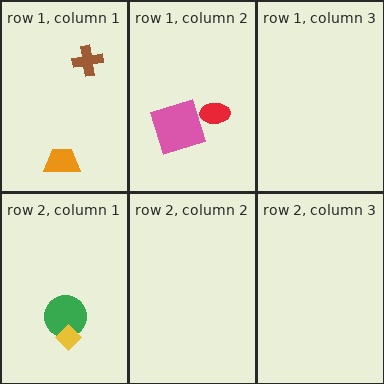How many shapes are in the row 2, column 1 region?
2.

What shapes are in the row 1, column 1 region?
The orange trapezoid, the brown cross.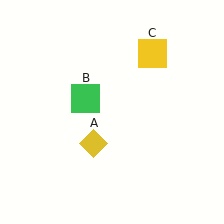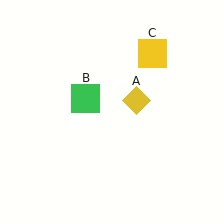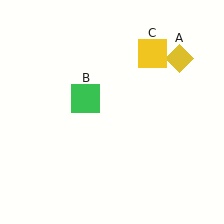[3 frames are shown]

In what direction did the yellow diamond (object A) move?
The yellow diamond (object A) moved up and to the right.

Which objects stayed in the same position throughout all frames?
Green square (object B) and yellow square (object C) remained stationary.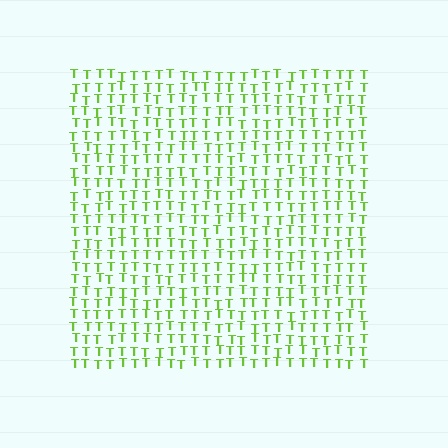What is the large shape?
The large shape is a square.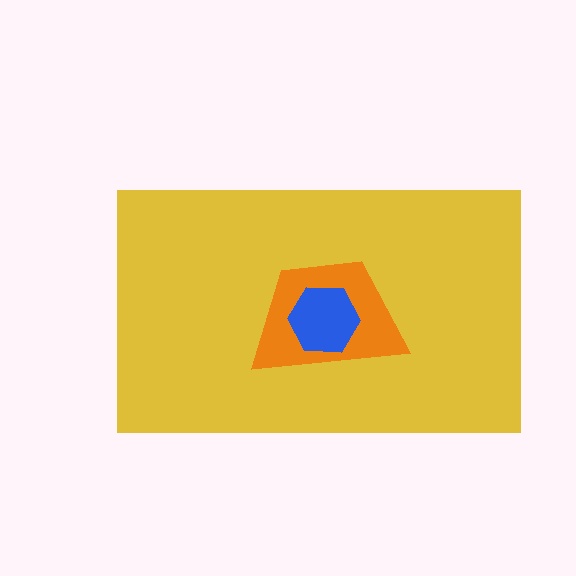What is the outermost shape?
The yellow rectangle.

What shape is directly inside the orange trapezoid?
The blue hexagon.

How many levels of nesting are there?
3.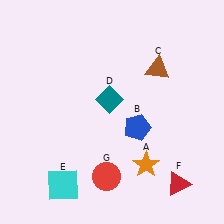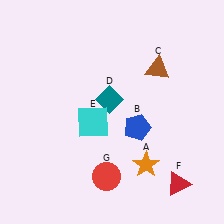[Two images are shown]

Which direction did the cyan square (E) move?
The cyan square (E) moved up.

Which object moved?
The cyan square (E) moved up.